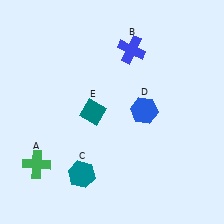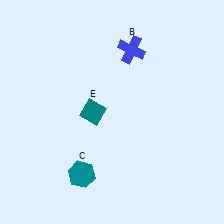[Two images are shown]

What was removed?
The green cross (A), the blue hexagon (D) were removed in Image 2.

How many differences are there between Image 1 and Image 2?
There are 2 differences between the two images.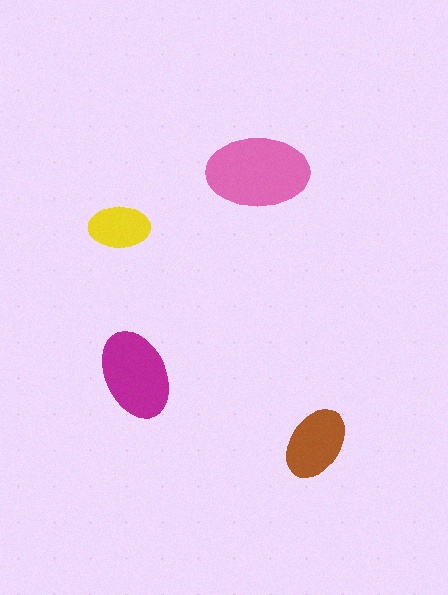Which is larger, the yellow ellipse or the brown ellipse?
The brown one.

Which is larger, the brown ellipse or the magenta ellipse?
The magenta one.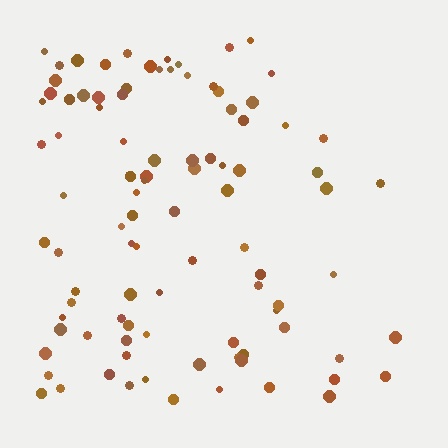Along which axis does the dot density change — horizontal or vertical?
Horizontal.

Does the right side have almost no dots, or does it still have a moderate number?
Still a moderate number, just noticeably fewer than the left.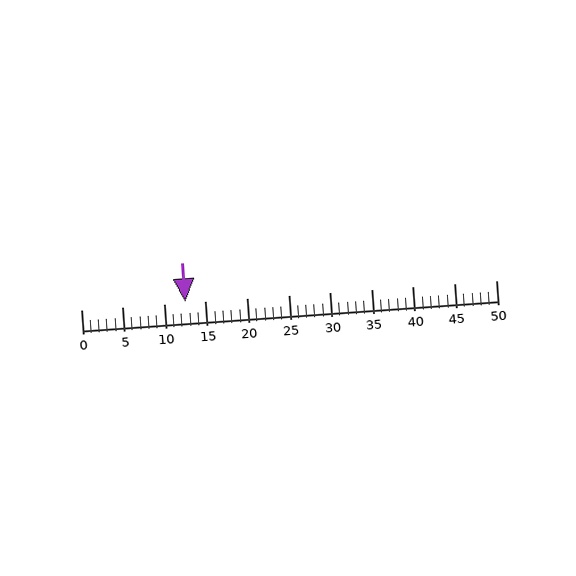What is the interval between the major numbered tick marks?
The major tick marks are spaced 5 units apart.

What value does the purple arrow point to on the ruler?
The purple arrow points to approximately 13.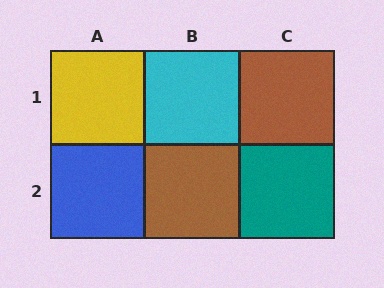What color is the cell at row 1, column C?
Brown.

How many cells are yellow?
1 cell is yellow.